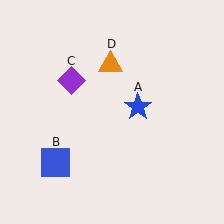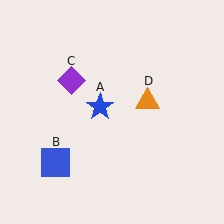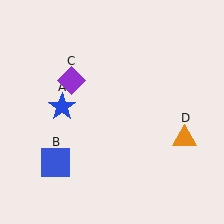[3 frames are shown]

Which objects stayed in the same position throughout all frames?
Blue square (object B) and purple diamond (object C) remained stationary.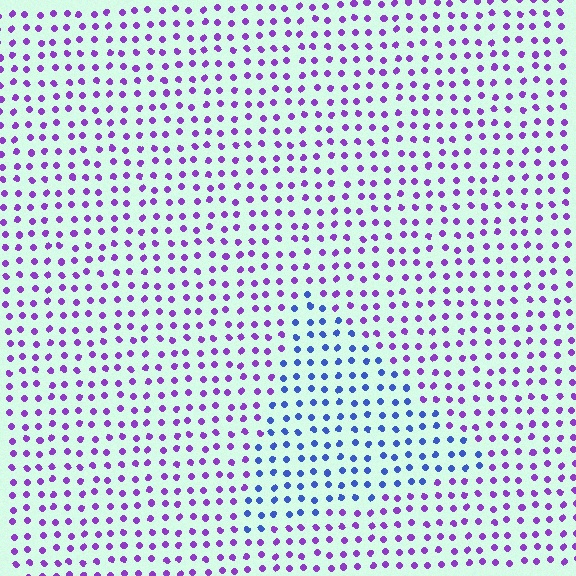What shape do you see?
I see a triangle.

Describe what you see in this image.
The image is filled with small purple elements in a uniform arrangement. A triangle-shaped region is visible where the elements are tinted to a slightly different hue, forming a subtle color boundary.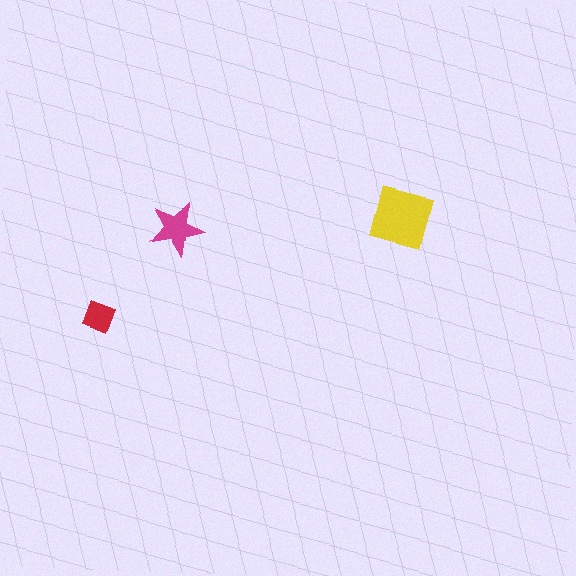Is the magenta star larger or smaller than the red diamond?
Larger.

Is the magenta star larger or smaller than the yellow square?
Smaller.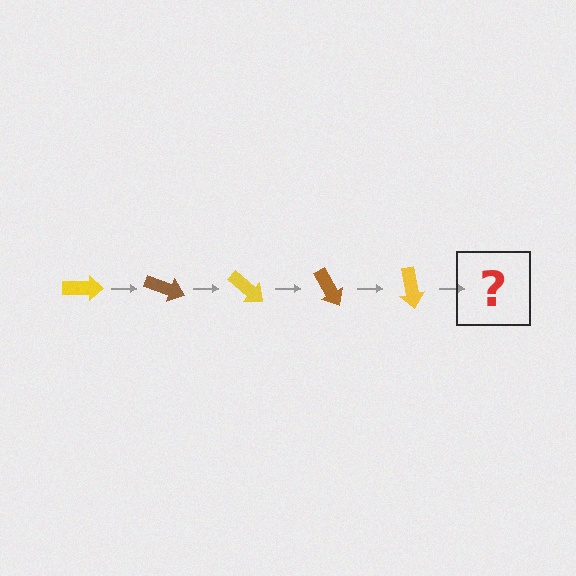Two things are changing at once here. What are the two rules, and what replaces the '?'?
The two rules are that it rotates 20 degrees each step and the color cycles through yellow and brown. The '?' should be a brown arrow, rotated 100 degrees from the start.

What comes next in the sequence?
The next element should be a brown arrow, rotated 100 degrees from the start.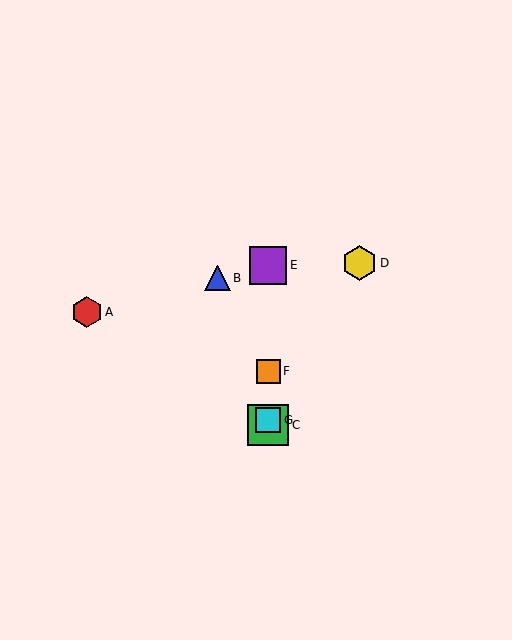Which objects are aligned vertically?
Objects C, E, F, G are aligned vertically.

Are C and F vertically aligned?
Yes, both are at x≈268.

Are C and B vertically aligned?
No, C is at x≈268 and B is at x≈217.